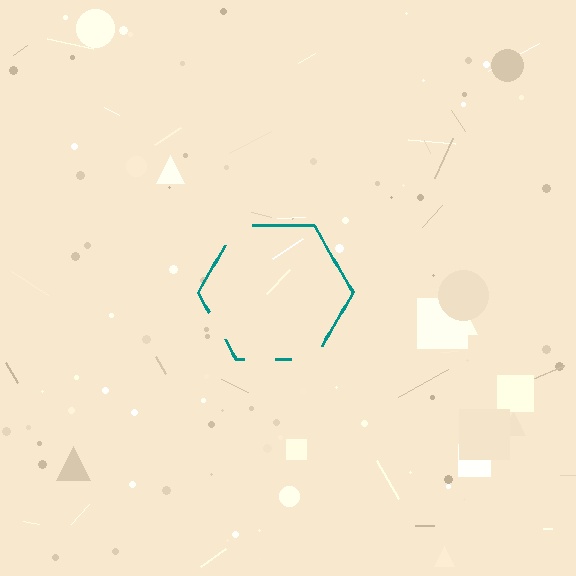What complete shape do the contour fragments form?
The contour fragments form a hexagon.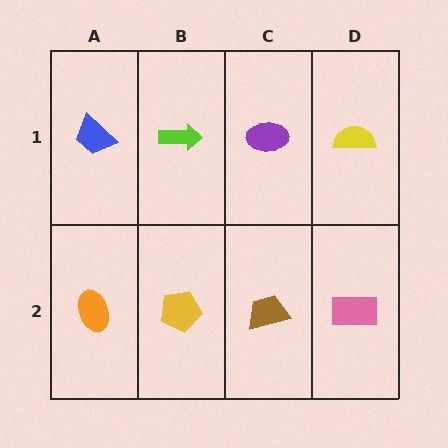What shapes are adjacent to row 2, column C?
A purple ellipse (row 1, column C), a yellow pentagon (row 2, column B), a pink rectangle (row 2, column D).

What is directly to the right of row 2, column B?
A brown trapezoid.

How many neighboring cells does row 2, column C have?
3.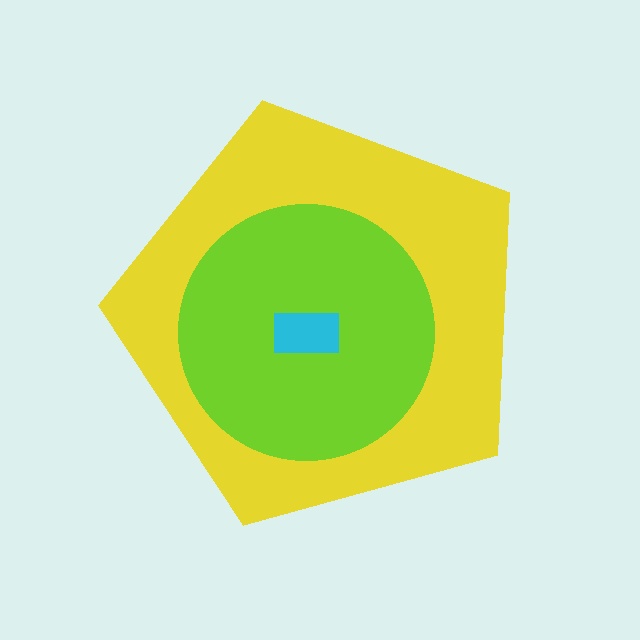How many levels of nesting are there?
3.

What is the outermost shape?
The yellow pentagon.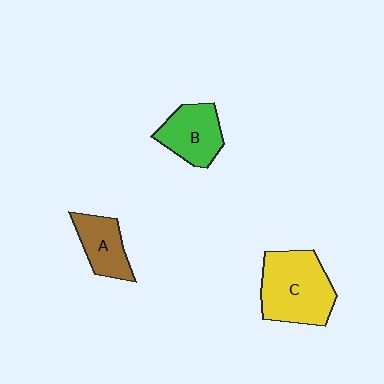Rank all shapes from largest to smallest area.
From largest to smallest: C (yellow), B (green), A (brown).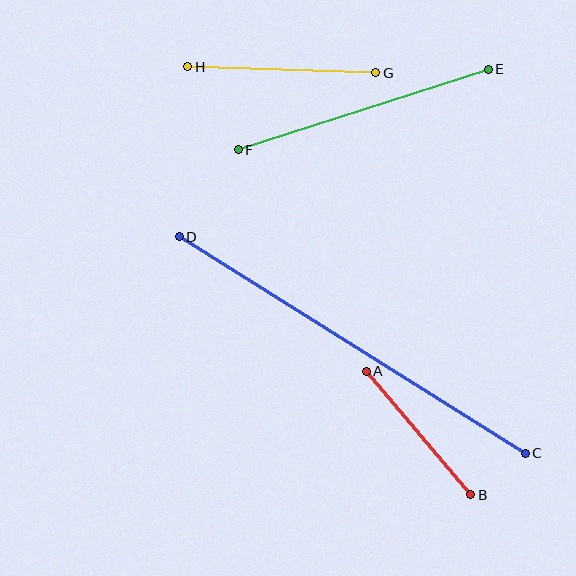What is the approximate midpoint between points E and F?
The midpoint is at approximately (363, 110) pixels.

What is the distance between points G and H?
The distance is approximately 188 pixels.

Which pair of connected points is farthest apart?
Points C and D are farthest apart.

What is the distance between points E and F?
The distance is approximately 263 pixels.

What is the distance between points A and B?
The distance is approximately 162 pixels.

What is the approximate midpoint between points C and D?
The midpoint is at approximately (352, 345) pixels.